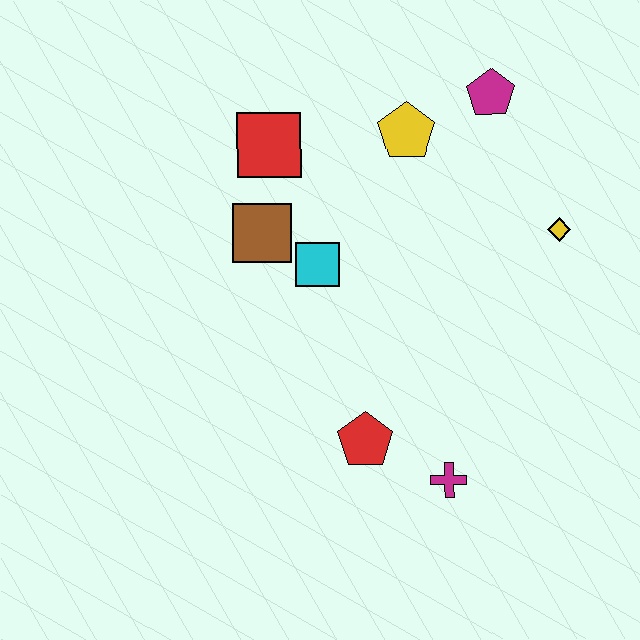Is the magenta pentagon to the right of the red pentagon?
Yes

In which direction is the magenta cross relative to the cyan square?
The magenta cross is below the cyan square.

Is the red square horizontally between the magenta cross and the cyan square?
No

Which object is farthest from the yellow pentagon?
The magenta cross is farthest from the yellow pentagon.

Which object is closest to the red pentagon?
The magenta cross is closest to the red pentagon.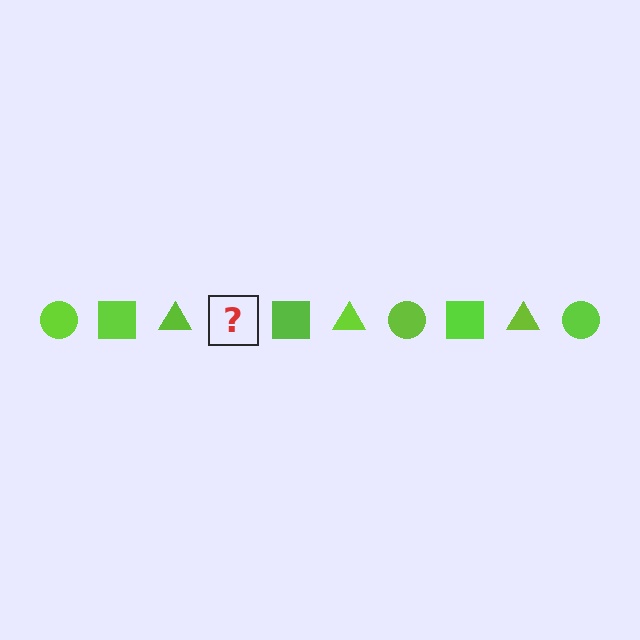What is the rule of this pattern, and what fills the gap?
The rule is that the pattern cycles through circle, square, triangle shapes in lime. The gap should be filled with a lime circle.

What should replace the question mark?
The question mark should be replaced with a lime circle.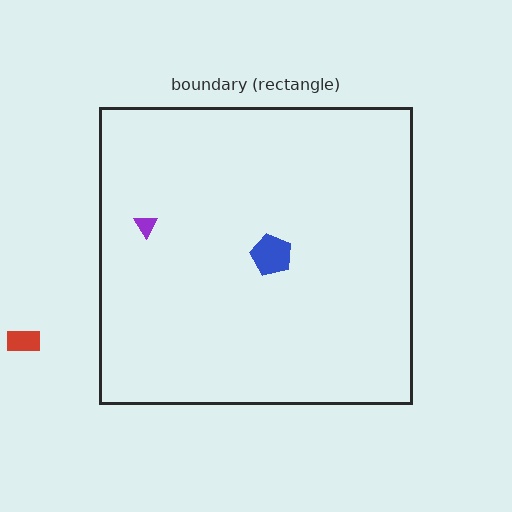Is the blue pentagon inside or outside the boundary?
Inside.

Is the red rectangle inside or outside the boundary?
Outside.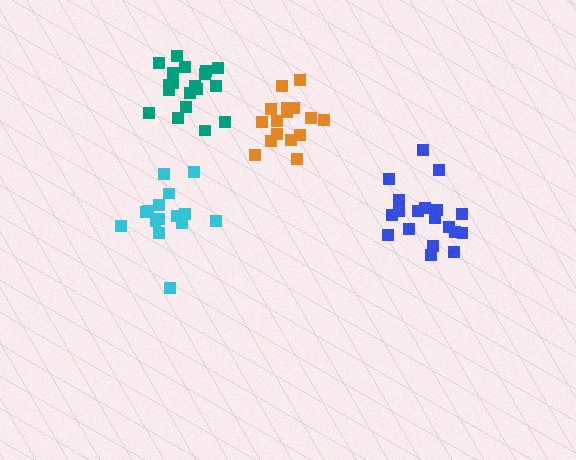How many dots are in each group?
Group 1: 19 dots, Group 2: 15 dots, Group 3: 16 dots, Group 4: 19 dots (69 total).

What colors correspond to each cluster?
The clusters are colored: blue, cyan, orange, teal.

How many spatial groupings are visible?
There are 4 spatial groupings.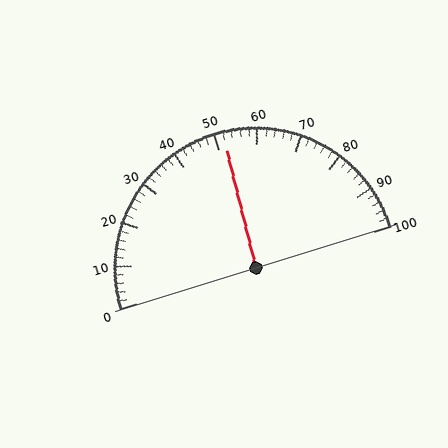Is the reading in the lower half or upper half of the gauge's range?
The reading is in the upper half of the range (0 to 100).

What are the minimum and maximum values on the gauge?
The gauge ranges from 0 to 100.